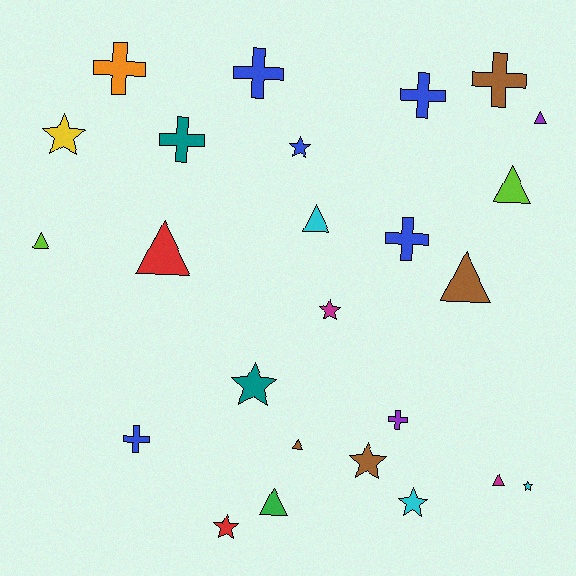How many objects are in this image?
There are 25 objects.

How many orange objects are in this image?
There is 1 orange object.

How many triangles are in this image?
There are 9 triangles.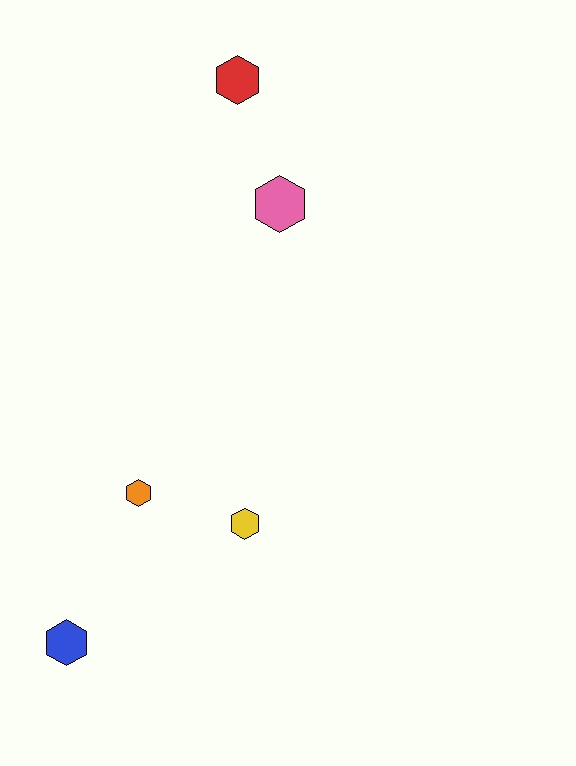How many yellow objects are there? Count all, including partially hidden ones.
There is 1 yellow object.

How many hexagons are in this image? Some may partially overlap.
There are 5 hexagons.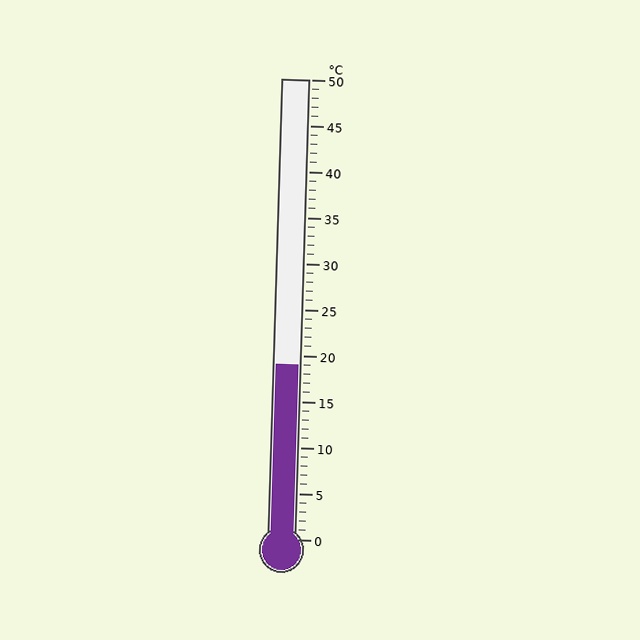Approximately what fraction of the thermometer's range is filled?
The thermometer is filled to approximately 40% of its range.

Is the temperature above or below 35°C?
The temperature is below 35°C.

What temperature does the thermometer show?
The thermometer shows approximately 19°C.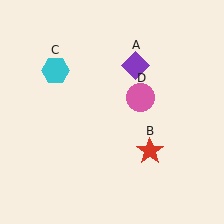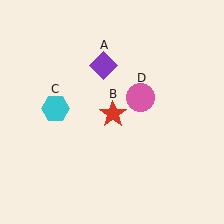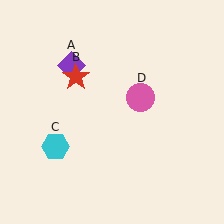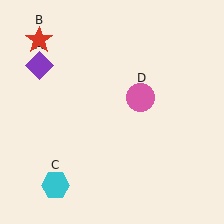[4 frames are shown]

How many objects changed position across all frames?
3 objects changed position: purple diamond (object A), red star (object B), cyan hexagon (object C).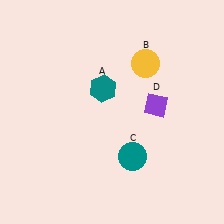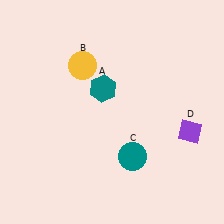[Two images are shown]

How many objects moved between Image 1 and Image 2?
2 objects moved between the two images.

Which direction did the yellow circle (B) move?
The yellow circle (B) moved left.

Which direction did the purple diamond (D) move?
The purple diamond (D) moved right.